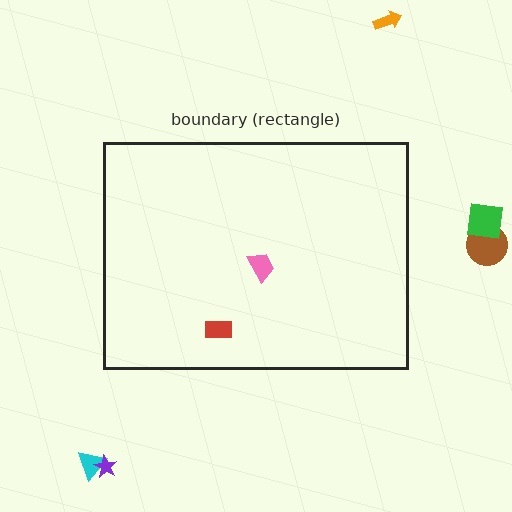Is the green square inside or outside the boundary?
Outside.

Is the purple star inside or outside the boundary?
Outside.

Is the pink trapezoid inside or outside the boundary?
Inside.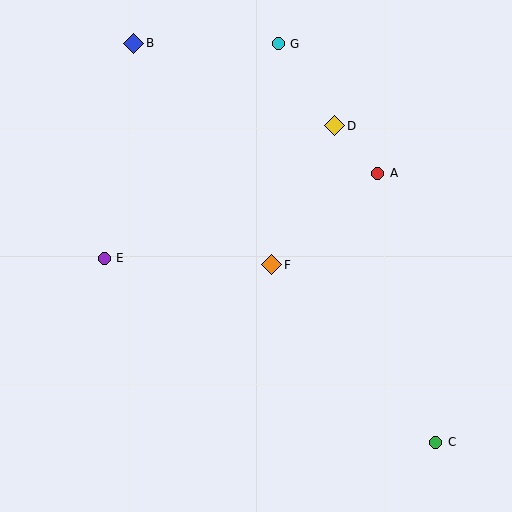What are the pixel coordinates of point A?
Point A is at (378, 173).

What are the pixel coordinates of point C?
Point C is at (436, 442).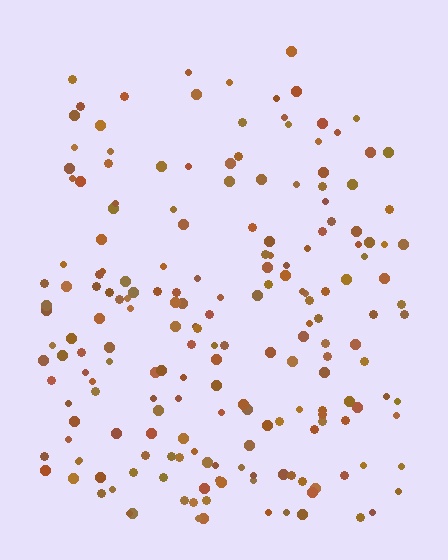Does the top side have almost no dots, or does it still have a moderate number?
Still a moderate number, just noticeably fewer than the bottom.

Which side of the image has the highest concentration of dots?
The bottom.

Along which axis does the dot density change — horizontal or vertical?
Vertical.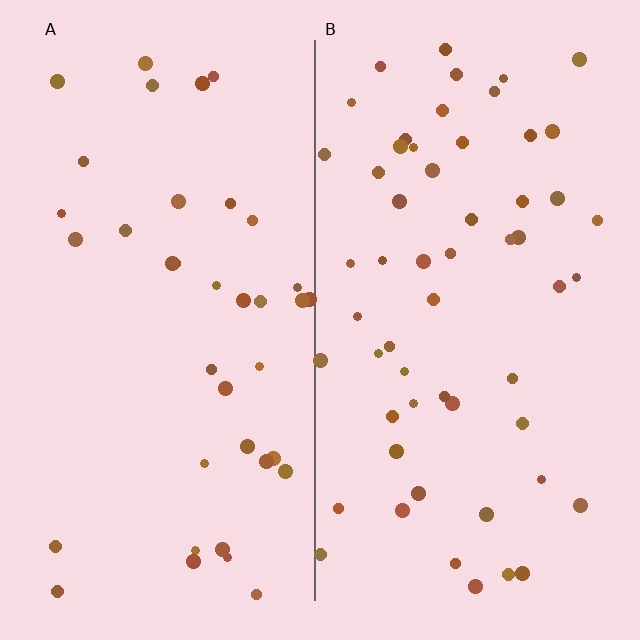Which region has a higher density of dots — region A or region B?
B (the right).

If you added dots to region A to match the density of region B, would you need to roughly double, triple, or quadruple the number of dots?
Approximately double.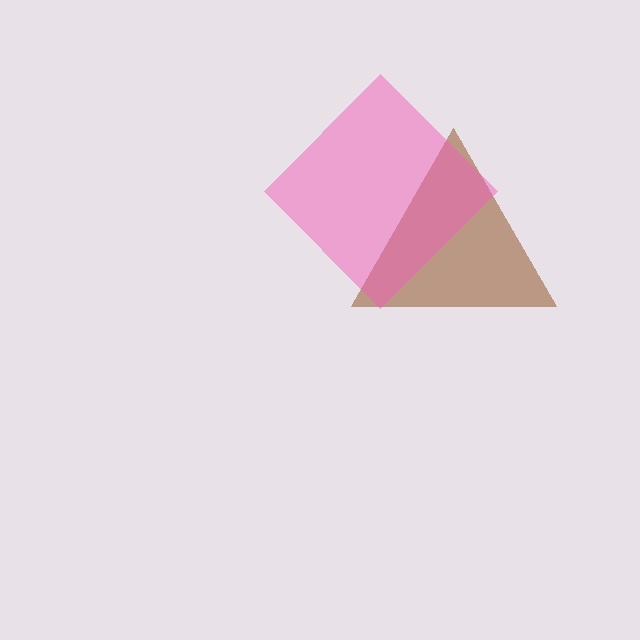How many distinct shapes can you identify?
There are 2 distinct shapes: a brown triangle, a pink diamond.